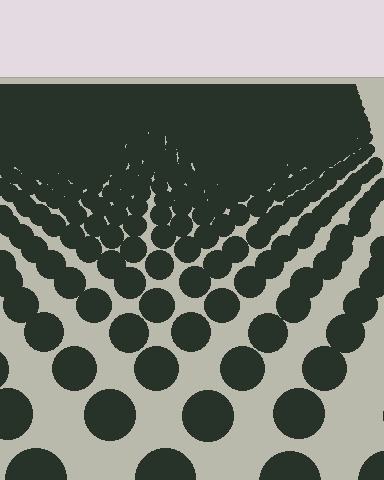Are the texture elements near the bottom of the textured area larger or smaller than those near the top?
Larger. Near the bottom, elements are closer to the viewer and appear at a bigger on-screen size.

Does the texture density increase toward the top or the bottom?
Density increases toward the top.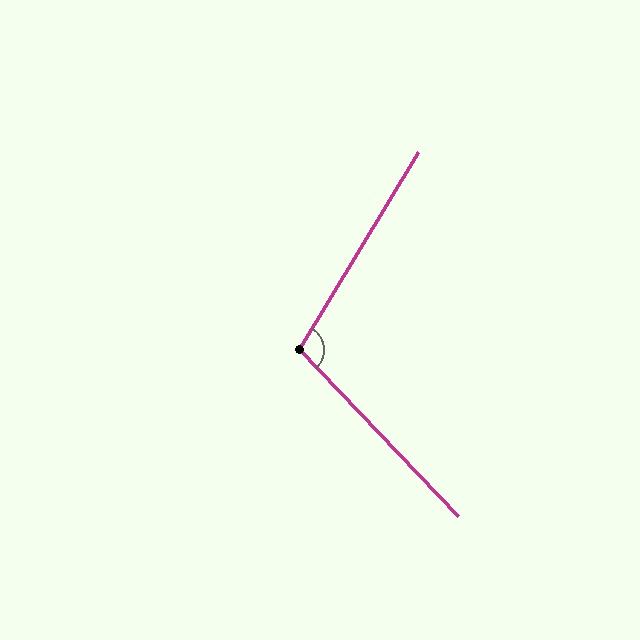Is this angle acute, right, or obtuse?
It is obtuse.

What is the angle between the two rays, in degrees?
Approximately 105 degrees.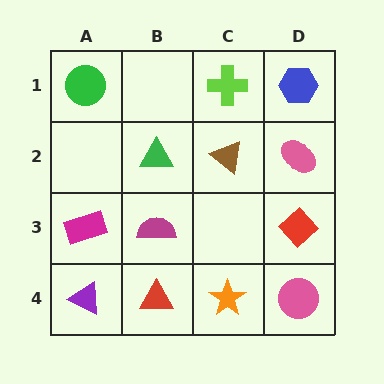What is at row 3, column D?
A red diamond.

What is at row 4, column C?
An orange star.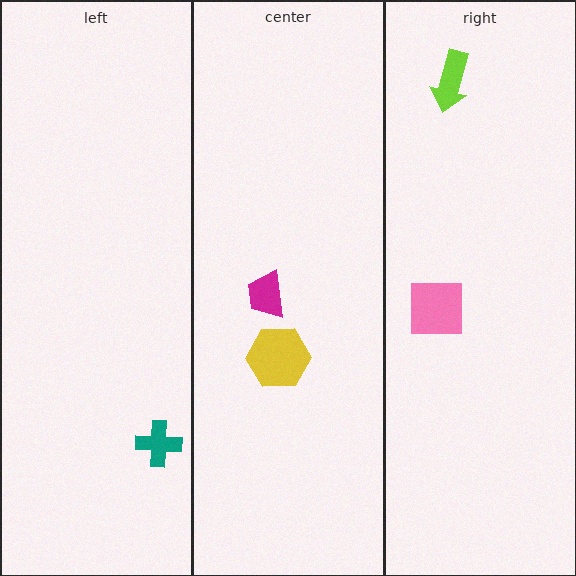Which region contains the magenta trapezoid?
The center region.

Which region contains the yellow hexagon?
The center region.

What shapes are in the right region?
The lime arrow, the pink square.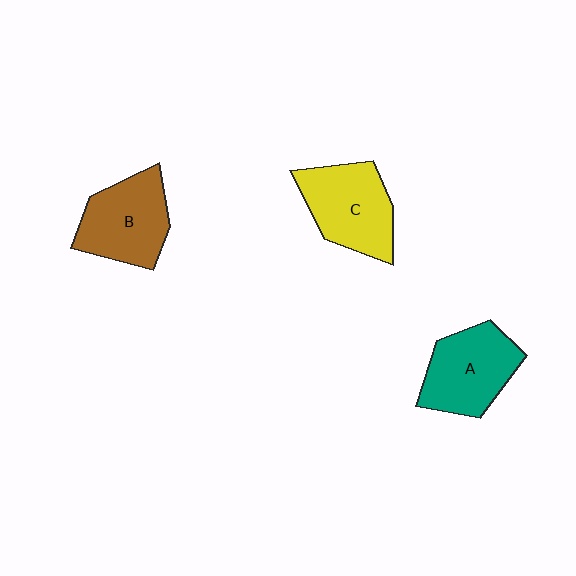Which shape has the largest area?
Shape C (yellow).